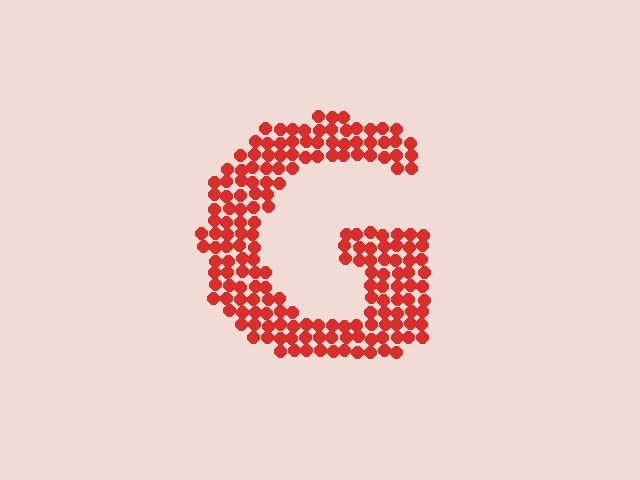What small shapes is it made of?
It is made of small circles.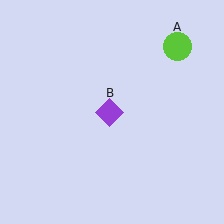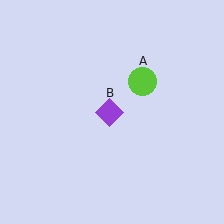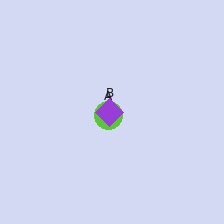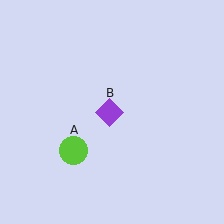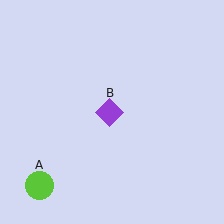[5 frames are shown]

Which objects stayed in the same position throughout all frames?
Purple diamond (object B) remained stationary.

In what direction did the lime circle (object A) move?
The lime circle (object A) moved down and to the left.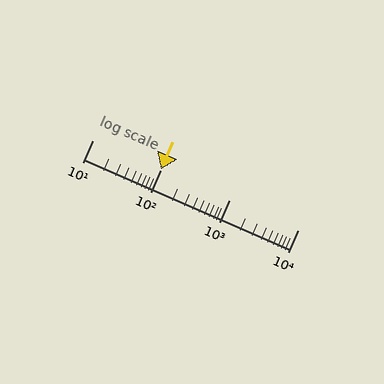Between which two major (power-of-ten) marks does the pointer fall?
The pointer is between 10 and 100.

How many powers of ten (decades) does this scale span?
The scale spans 3 decades, from 10 to 10000.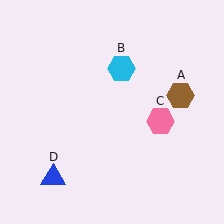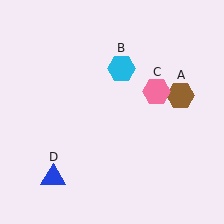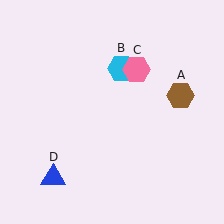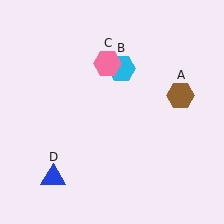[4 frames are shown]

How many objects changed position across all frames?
1 object changed position: pink hexagon (object C).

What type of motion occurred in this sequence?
The pink hexagon (object C) rotated counterclockwise around the center of the scene.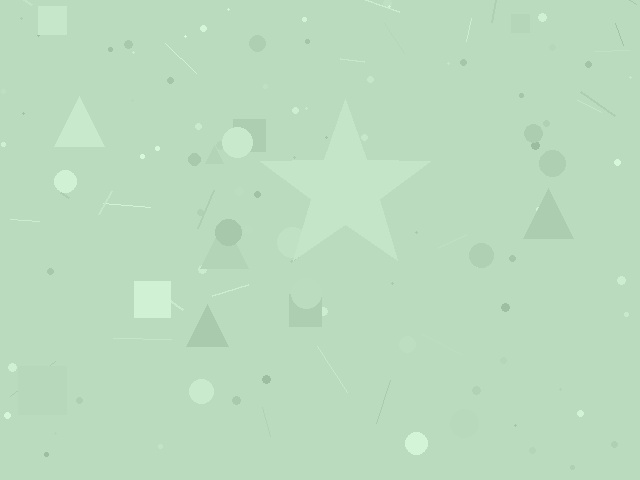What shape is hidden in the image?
A star is hidden in the image.